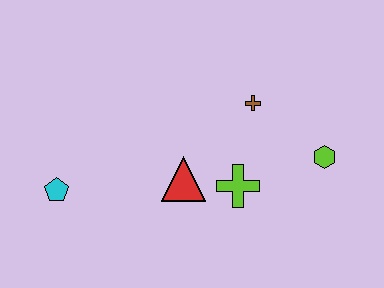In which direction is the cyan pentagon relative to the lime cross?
The cyan pentagon is to the left of the lime cross.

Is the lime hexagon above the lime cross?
Yes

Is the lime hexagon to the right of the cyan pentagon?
Yes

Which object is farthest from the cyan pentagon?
The lime hexagon is farthest from the cyan pentagon.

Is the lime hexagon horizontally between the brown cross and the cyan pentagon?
No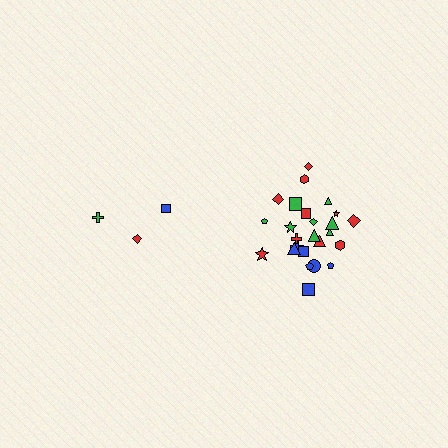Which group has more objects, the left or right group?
The right group.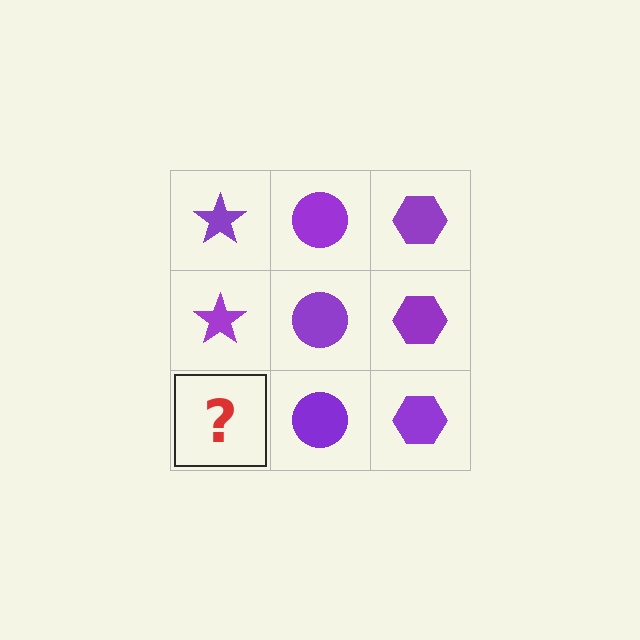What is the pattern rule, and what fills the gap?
The rule is that each column has a consistent shape. The gap should be filled with a purple star.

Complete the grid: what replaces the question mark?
The question mark should be replaced with a purple star.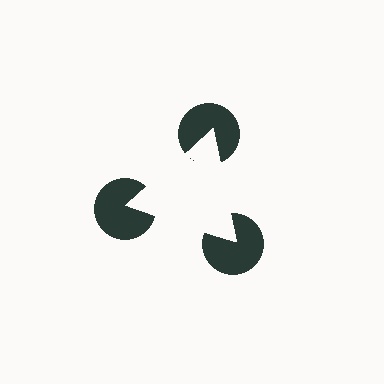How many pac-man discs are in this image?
There are 3 — one at each vertex of the illusory triangle.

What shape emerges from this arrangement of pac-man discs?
An illusory triangle — its edges are inferred from the aligned wedge cuts in the pac-man discs, not physically drawn.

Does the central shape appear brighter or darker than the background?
It typically appears slightly brighter than the background, even though no actual brightness change is drawn.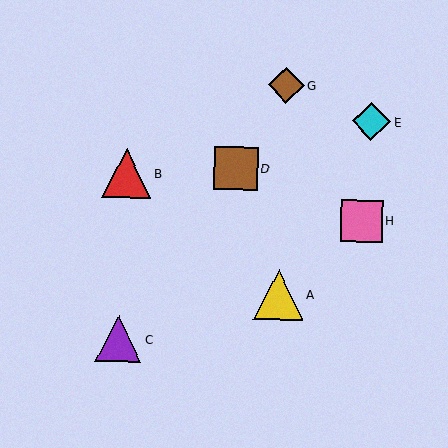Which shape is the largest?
The red triangle (labeled B) is the largest.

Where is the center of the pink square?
The center of the pink square is at (362, 221).